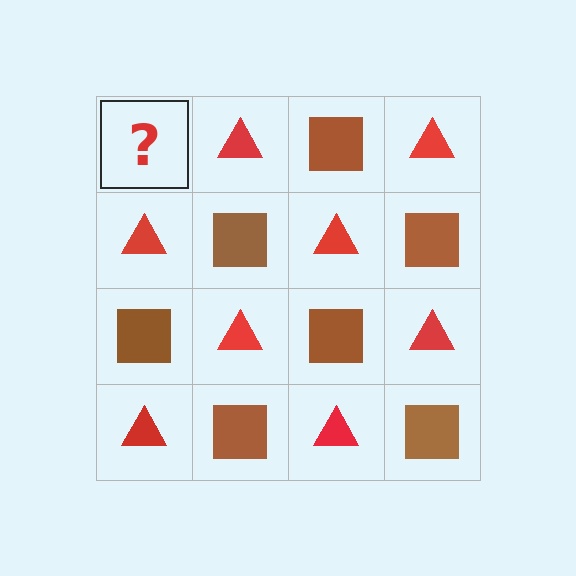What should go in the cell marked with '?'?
The missing cell should contain a brown square.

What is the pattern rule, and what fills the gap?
The rule is that it alternates brown square and red triangle in a checkerboard pattern. The gap should be filled with a brown square.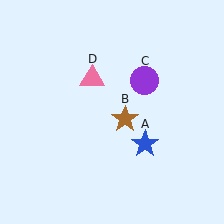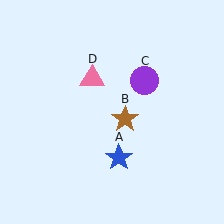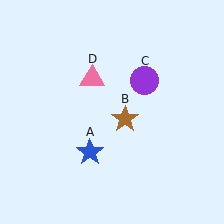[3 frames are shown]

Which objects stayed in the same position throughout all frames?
Brown star (object B) and purple circle (object C) and pink triangle (object D) remained stationary.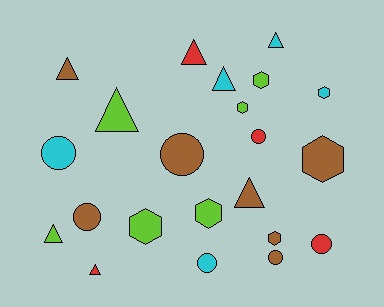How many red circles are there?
There are 2 red circles.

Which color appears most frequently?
Brown, with 7 objects.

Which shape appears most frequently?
Triangle, with 8 objects.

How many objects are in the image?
There are 22 objects.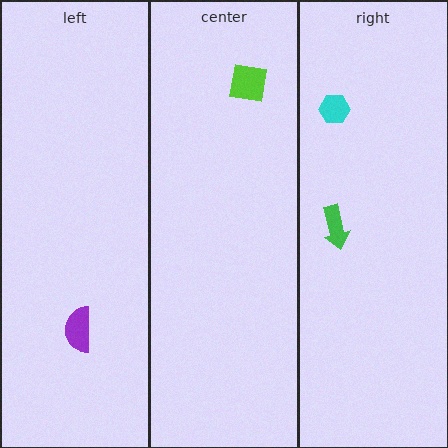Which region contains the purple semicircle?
The left region.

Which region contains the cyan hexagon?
The right region.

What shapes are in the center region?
The lime square.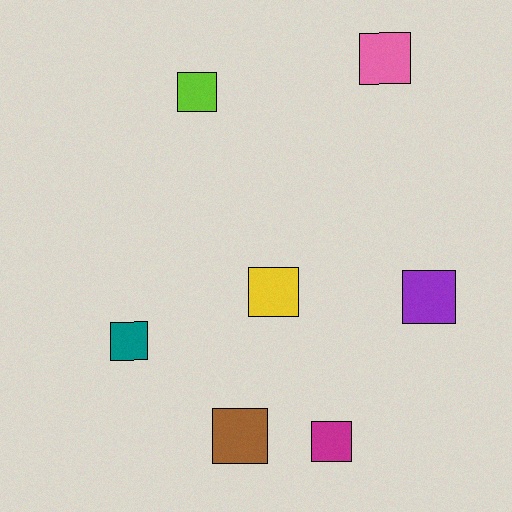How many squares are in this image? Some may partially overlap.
There are 7 squares.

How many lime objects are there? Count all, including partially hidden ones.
There is 1 lime object.